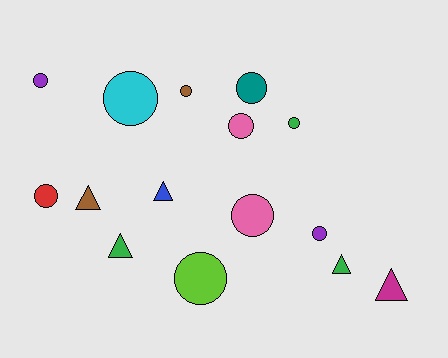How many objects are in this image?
There are 15 objects.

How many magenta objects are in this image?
There is 1 magenta object.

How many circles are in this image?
There are 10 circles.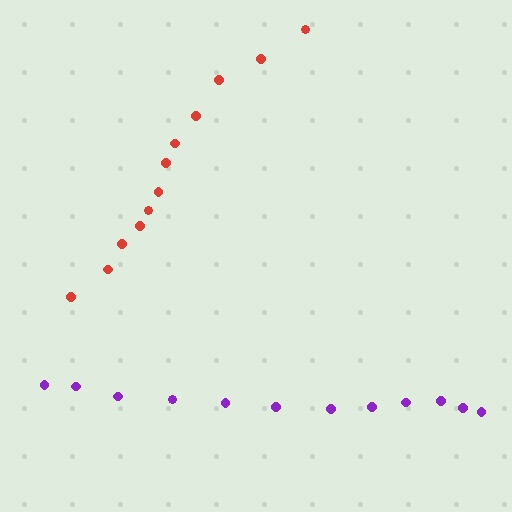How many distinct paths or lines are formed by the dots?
There are 2 distinct paths.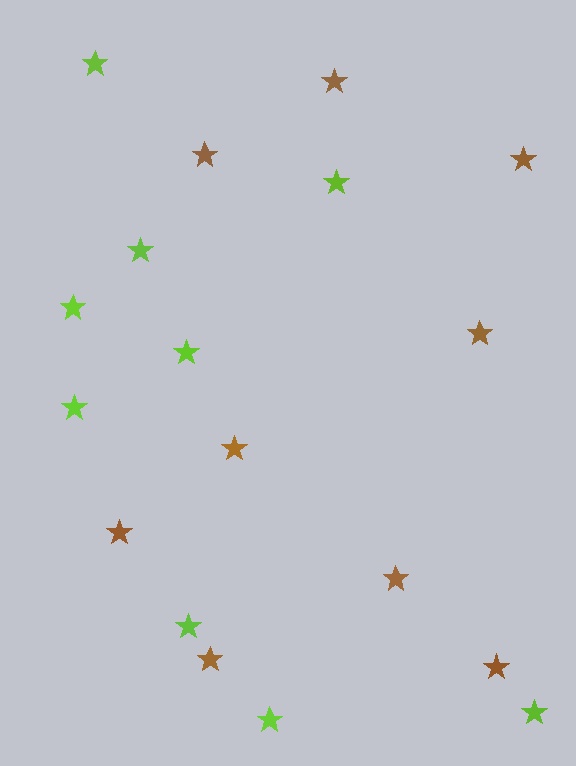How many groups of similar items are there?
There are 2 groups: one group of brown stars (9) and one group of lime stars (9).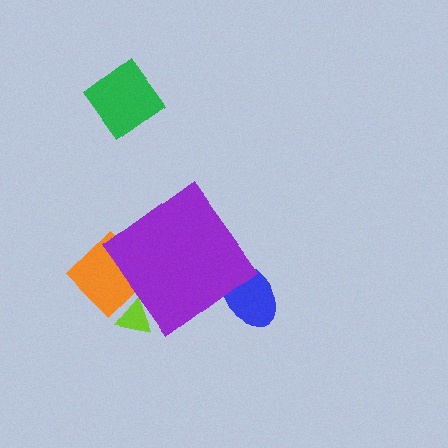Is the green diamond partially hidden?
No, the green diamond is fully visible.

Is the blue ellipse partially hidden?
Yes, the blue ellipse is partially hidden behind the purple diamond.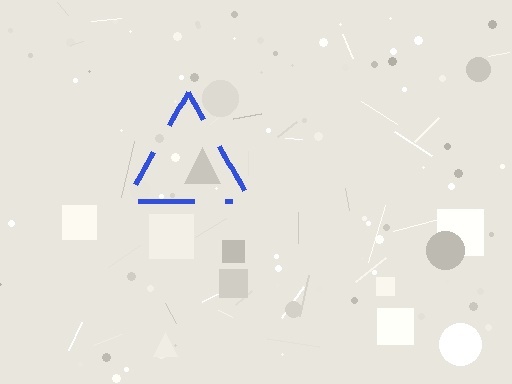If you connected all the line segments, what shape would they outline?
They would outline a triangle.